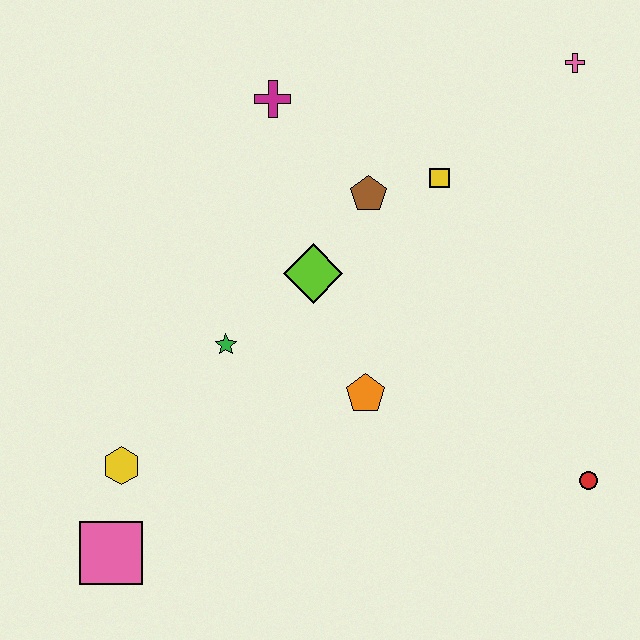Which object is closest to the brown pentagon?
The yellow square is closest to the brown pentagon.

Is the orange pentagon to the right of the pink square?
Yes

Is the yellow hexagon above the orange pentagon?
No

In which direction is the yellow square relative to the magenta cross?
The yellow square is to the right of the magenta cross.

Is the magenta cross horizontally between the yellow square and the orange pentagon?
No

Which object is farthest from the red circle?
The magenta cross is farthest from the red circle.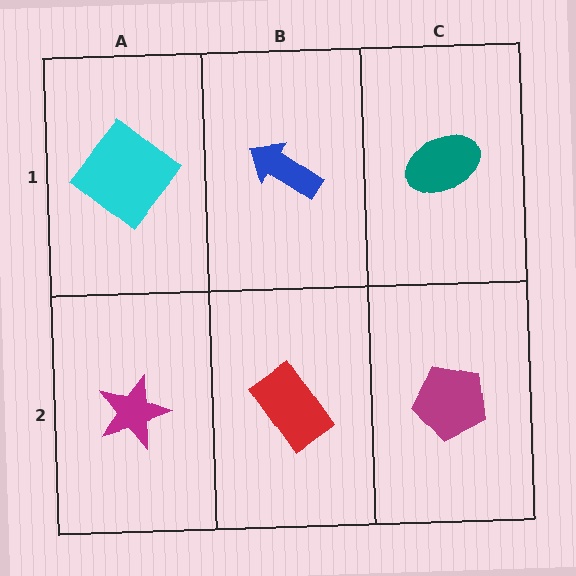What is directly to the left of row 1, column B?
A cyan diamond.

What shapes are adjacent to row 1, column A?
A magenta star (row 2, column A), a blue arrow (row 1, column B).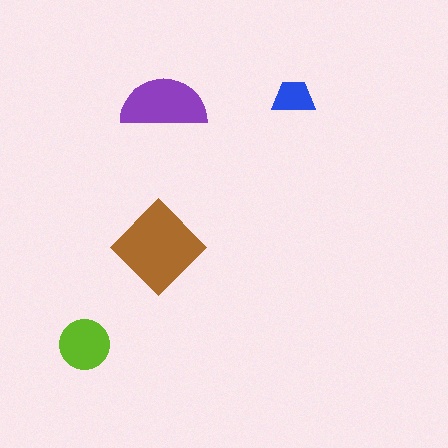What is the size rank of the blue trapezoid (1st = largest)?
4th.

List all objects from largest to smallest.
The brown diamond, the purple semicircle, the lime circle, the blue trapezoid.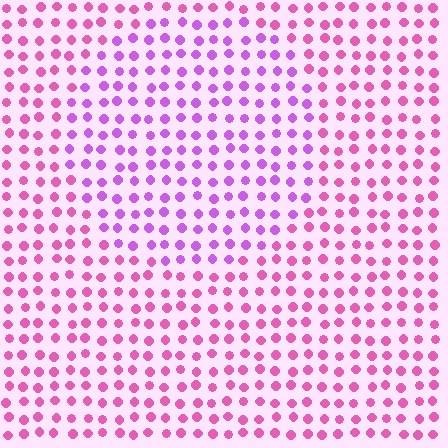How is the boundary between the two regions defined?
The boundary is defined purely by a slight shift in hue (about 32 degrees). Spacing, size, and orientation are identical on both sides.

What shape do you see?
I see a circle.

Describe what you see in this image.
The image is filled with small pink elements in a uniform arrangement. A circle-shaped region is visible where the elements are tinted to a slightly different hue, forming a subtle color boundary.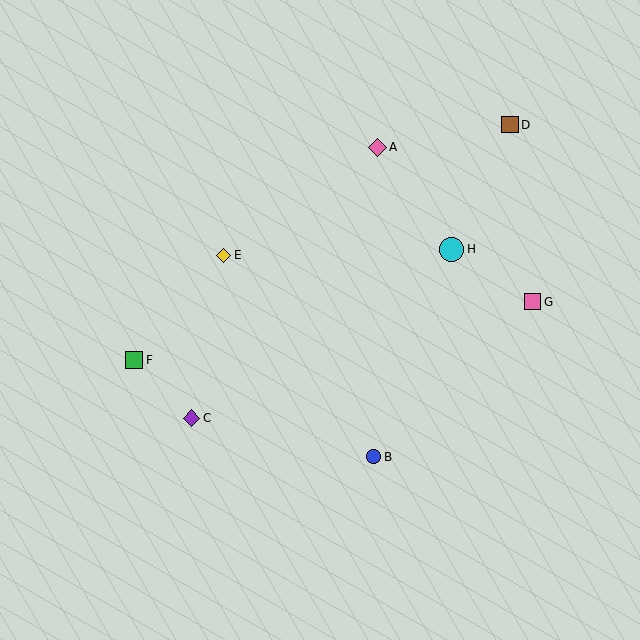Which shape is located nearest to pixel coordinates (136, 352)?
The green square (labeled F) at (134, 360) is nearest to that location.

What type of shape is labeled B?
Shape B is a blue circle.